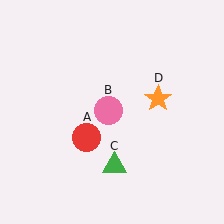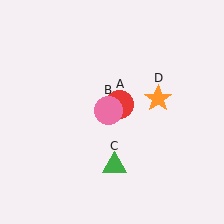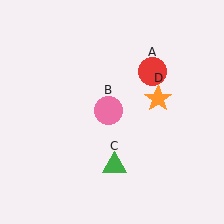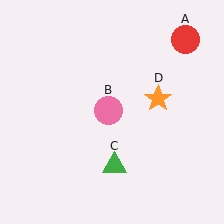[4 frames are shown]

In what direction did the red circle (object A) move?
The red circle (object A) moved up and to the right.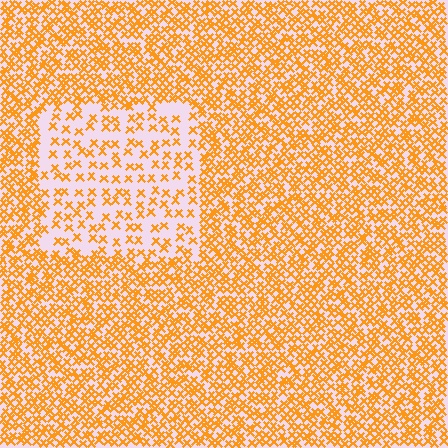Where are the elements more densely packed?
The elements are more densely packed outside the rectangle boundary.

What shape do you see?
I see a rectangle.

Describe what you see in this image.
The image contains small orange elements arranged at two different densities. A rectangle-shaped region is visible where the elements are less densely packed than the surrounding area.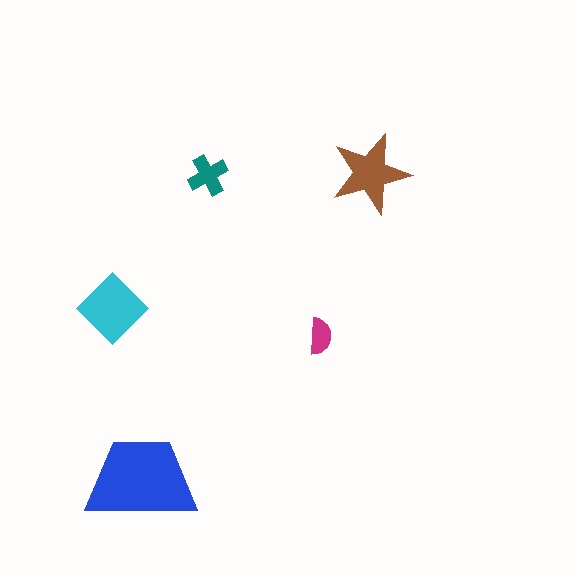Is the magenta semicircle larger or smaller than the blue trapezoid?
Smaller.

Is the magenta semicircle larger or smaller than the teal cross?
Smaller.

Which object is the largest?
The blue trapezoid.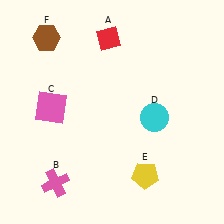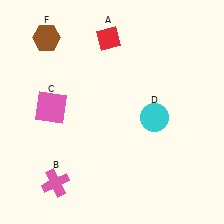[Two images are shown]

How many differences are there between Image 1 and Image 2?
There is 1 difference between the two images.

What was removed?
The yellow pentagon (E) was removed in Image 2.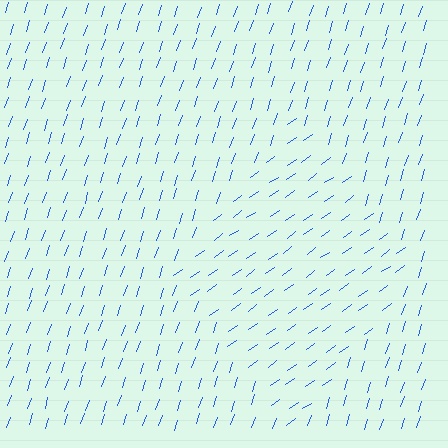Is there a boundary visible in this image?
Yes, there is a texture boundary formed by a change in line orientation.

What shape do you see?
I see a diamond.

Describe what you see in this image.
The image is filled with small blue line segments. A diamond region in the image has lines oriented differently from the surrounding lines, creating a visible texture boundary.